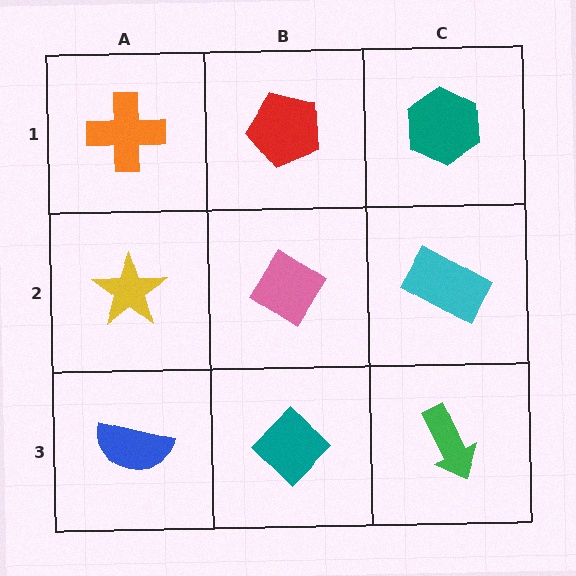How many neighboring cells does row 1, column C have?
2.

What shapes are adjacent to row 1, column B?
A pink diamond (row 2, column B), an orange cross (row 1, column A), a teal hexagon (row 1, column C).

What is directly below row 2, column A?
A blue semicircle.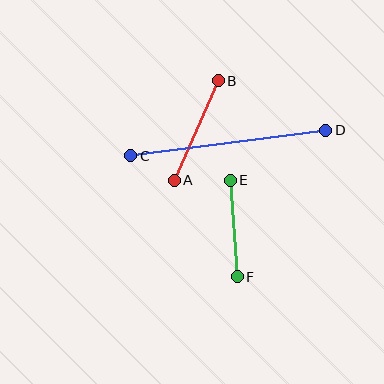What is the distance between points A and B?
The distance is approximately 109 pixels.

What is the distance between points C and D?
The distance is approximately 197 pixels.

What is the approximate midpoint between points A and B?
The midpoint is at approximately (196, 130) pixels.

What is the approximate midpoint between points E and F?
The midpoint is at approximately (234, 228) pixels.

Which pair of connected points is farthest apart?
Points C and D are farthest apart.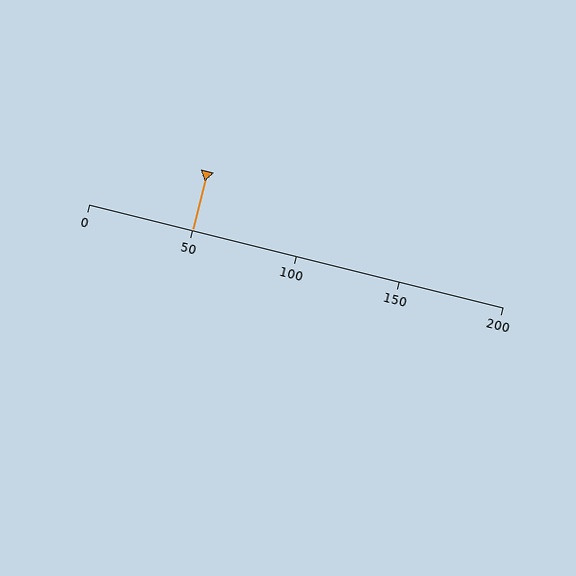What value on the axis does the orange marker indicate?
The marker indicates approximately 50.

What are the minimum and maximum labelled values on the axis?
The axis runs from 0 to 200.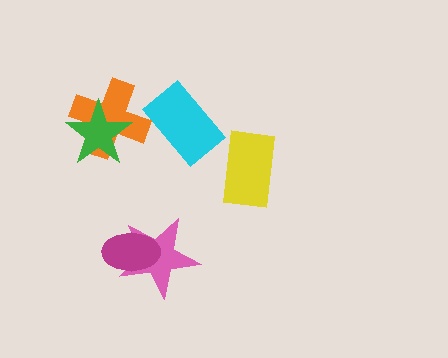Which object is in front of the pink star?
The magenta ellipse is in front of the pink star.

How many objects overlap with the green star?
1 object overlaps with the green star.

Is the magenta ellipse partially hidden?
No, no other shape covers it.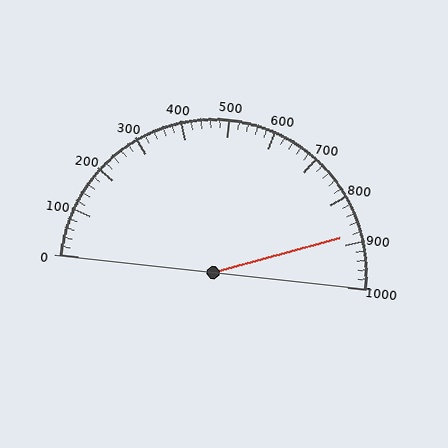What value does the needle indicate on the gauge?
The needle indicates approximately 880.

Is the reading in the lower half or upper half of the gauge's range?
The reading is in the upper half of the range (0 to 1000).